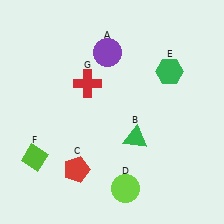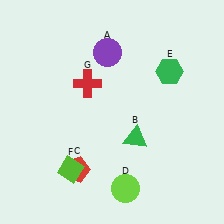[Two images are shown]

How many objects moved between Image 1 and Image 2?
1 object moved between the two images.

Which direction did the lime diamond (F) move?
The lime diamond (F) moved right.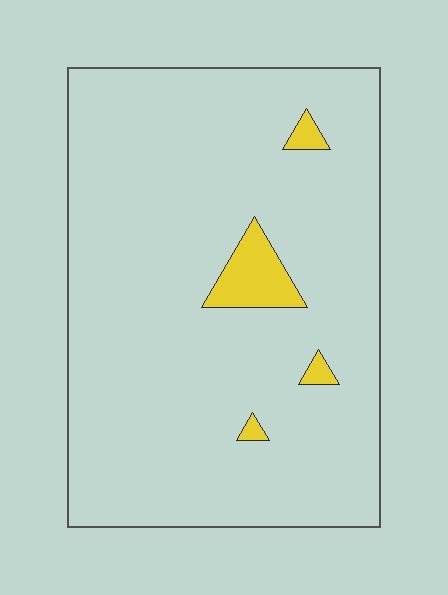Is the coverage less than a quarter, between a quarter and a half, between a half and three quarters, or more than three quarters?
Less than a quarter.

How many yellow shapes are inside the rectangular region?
4.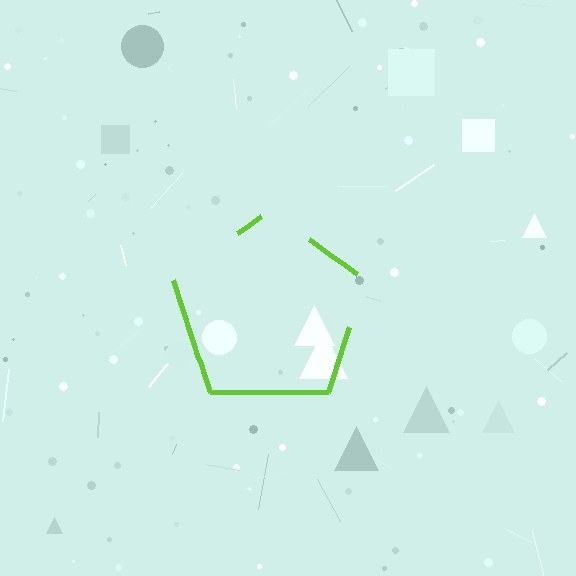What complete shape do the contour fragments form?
The contour fragments form a pentagon.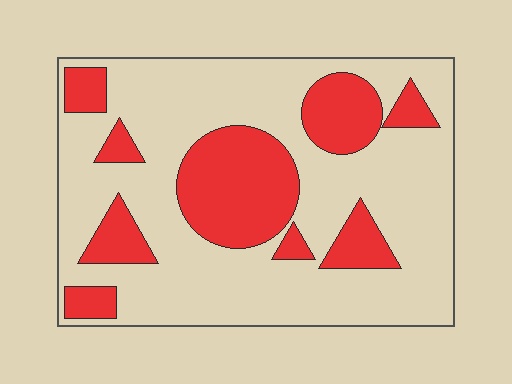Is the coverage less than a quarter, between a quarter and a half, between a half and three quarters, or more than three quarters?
Between a quarter and a half.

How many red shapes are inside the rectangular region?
9.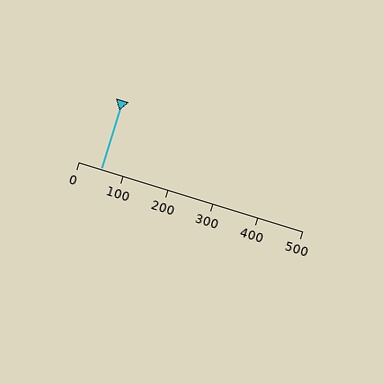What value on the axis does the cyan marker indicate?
The marker indicates approximately 50.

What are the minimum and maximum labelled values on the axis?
The axis runs from 0 to 500.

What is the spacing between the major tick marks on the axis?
The major ticks are spaced 100 apart.